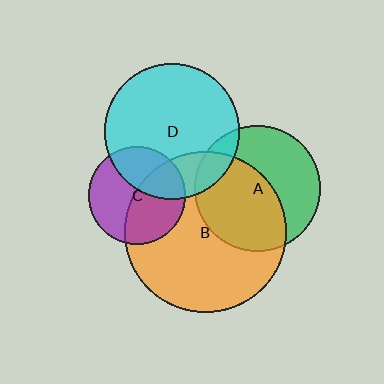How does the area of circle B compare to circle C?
Approximately 2.7 times.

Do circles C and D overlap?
Yes.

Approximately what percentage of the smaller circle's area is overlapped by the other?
Approximately 35%.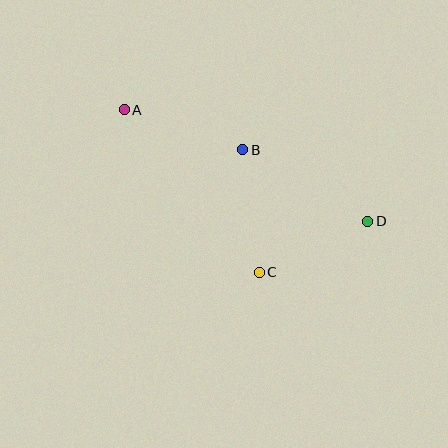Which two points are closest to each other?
Points C and D are closest to each other.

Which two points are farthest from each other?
Points A and D are farthest from each other.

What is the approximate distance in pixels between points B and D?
The distance between B and D is approximately 144 pixels.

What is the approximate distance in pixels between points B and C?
The distance between B and C is approximately 124 pixels.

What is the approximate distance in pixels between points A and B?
The distance between A and B is approximately 125 pixels.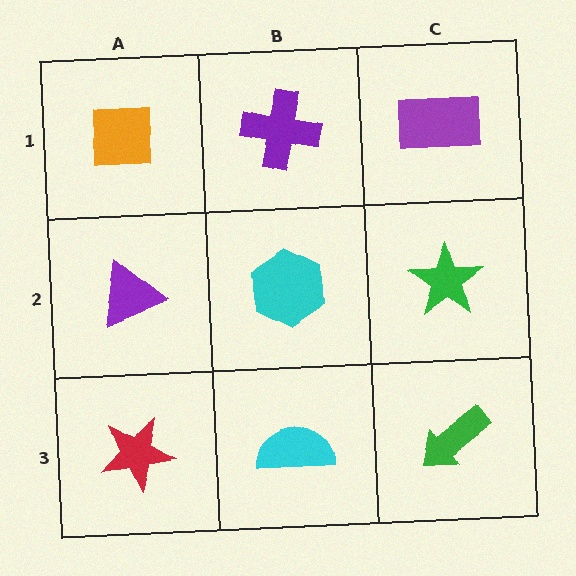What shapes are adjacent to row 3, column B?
A cyan hexagon (row 2, column B), a red star (row 3, column A), a green arrow (row 3, column C).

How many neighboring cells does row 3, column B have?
3.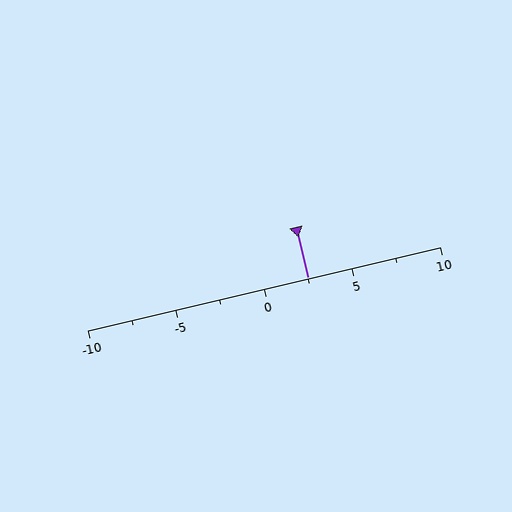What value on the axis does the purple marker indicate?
The marker indicates approximately 2.5.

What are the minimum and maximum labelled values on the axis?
The axis runs from -10 to 10.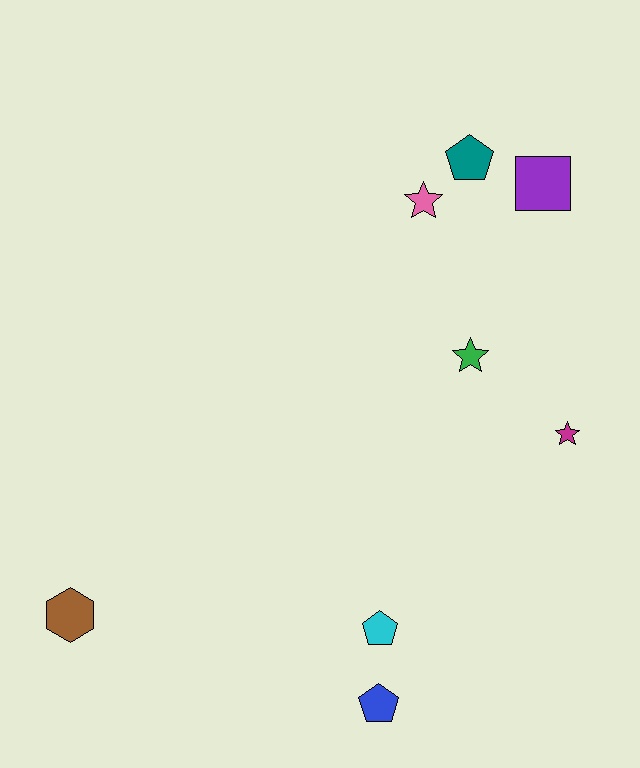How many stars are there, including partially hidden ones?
There are 3 stars.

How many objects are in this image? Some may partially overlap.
There are 8 objects.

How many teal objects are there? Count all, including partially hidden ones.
There is 1 teal object.